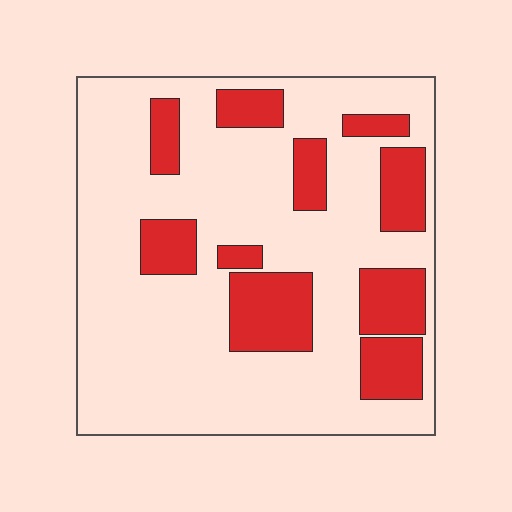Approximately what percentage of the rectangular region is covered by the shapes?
Approximately 25%.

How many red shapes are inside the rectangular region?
10.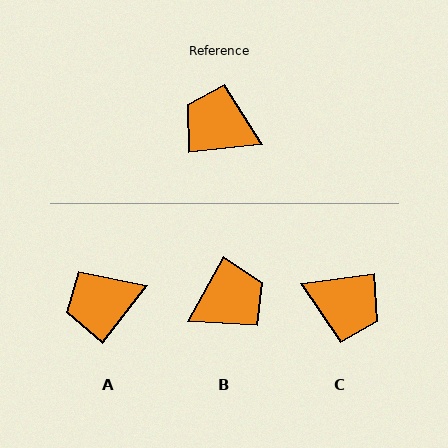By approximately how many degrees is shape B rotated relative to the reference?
Approximately 125 degrees clockwise.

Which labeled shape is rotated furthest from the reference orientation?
C, about 178 degrees away.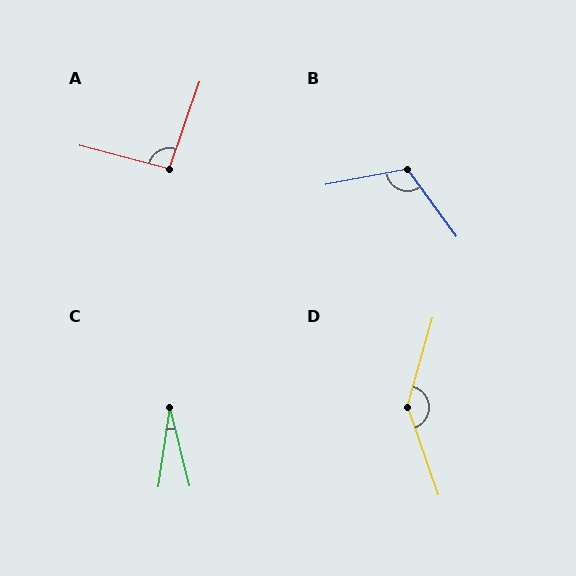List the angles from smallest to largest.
C (22°), A (95°), B (115°), D (145°).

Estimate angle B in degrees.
Approximately 115 degrees.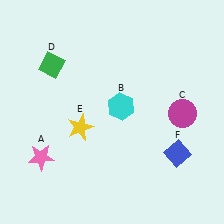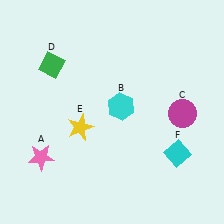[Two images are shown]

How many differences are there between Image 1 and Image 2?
There is 1 difference between the two images.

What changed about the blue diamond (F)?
In Image 1, F is blue. In Image 2, it changed to cyan.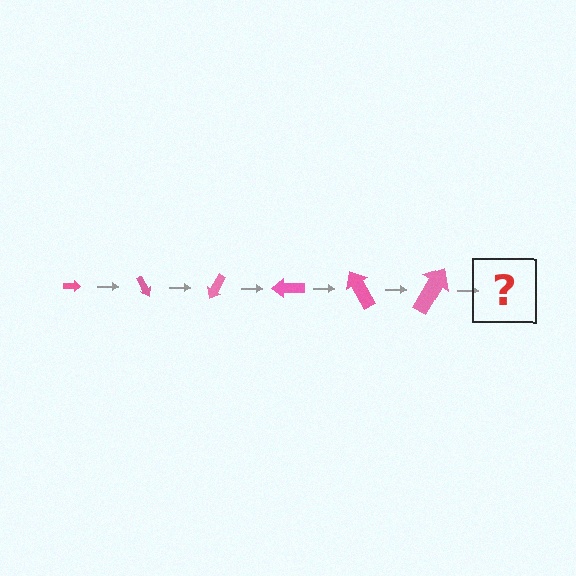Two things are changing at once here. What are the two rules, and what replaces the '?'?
The two rules are that the arrow grows larger each step and it rotates 60 degrees each step. The '?' should be an arrow, larger than the previous one and rotated 360 degrees from the start.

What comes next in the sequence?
The next element should be an arrow, larger than the previous one and rotated 360 degrees from the start.